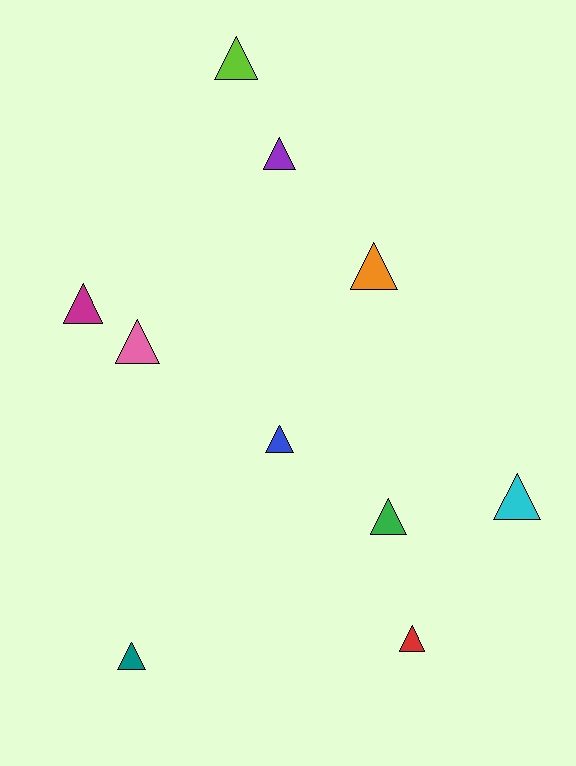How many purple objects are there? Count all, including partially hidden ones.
There is 1 purple object.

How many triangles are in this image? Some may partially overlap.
There are 10 triangles.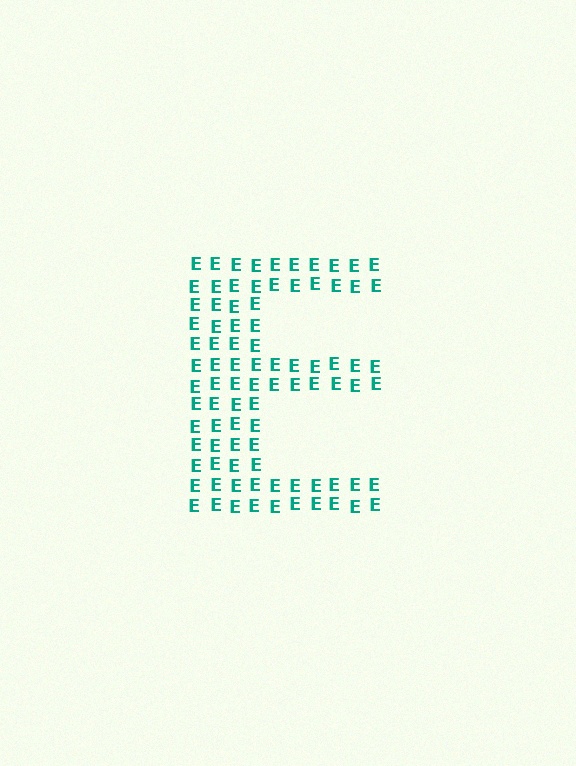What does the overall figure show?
The overall figure shows the letter E.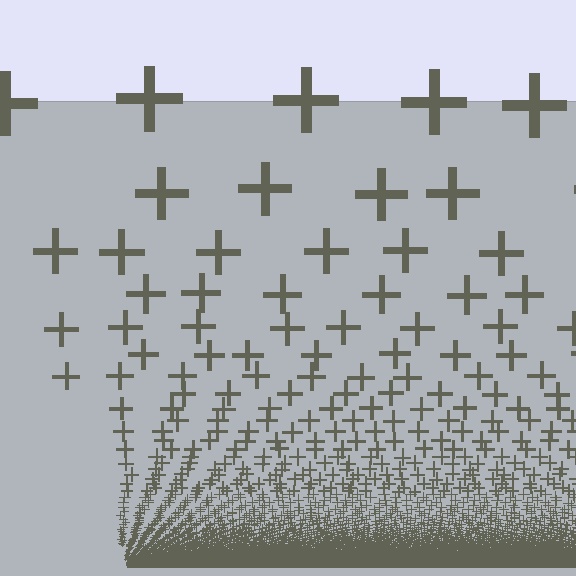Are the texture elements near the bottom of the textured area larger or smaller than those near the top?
Smaller. The gradient is inverted — elements near the bottom are smaller and denser.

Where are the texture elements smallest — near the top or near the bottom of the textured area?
Near the bottom.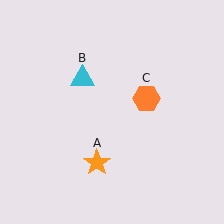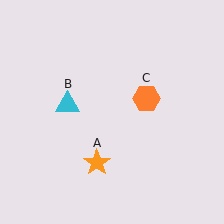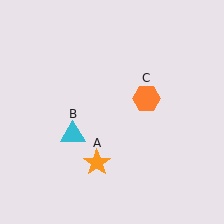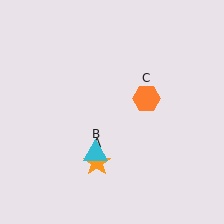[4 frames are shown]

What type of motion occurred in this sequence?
The cyan triangle (object B) rotated counterclockwise around the center of the scene.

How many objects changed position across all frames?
1 object changed position: cyan triangle (object B).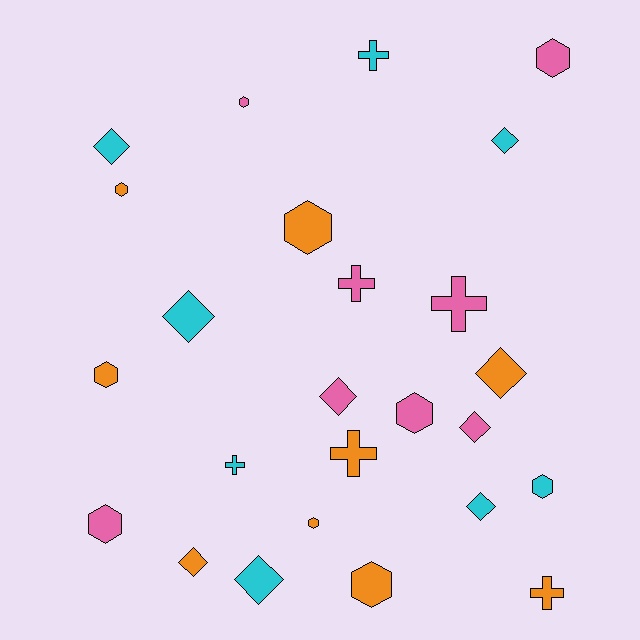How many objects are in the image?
There are 25 objects.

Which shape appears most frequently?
Hexagon, with 10 objects.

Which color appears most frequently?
Orange, with 9 objects.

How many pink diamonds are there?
There are 2 pink diamonds.